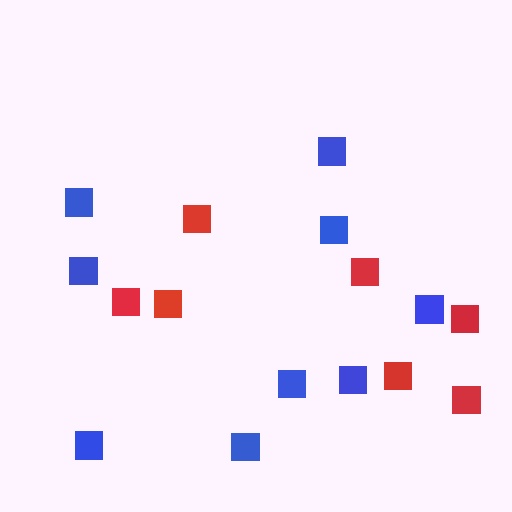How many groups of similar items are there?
There are 2 groups: one group of blue squares (9) and one group of red squares (7).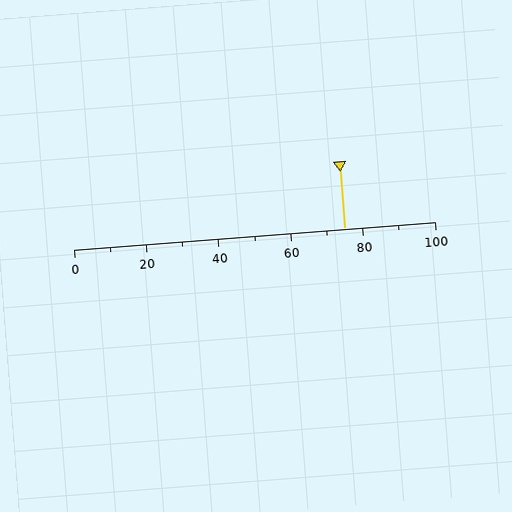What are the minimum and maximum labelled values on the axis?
The axis runs from 0 to 100.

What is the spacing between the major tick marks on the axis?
The major ticks are spaced 20 apart.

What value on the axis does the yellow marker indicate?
The marker indicates approximately 75.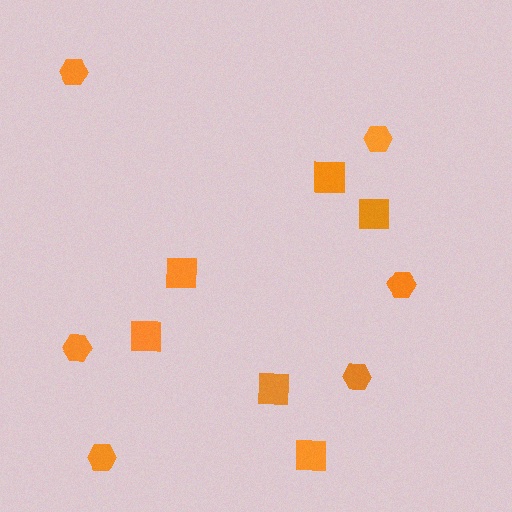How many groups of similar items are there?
There are 2 groups: one group of squares (6) and one group of hexagons (6).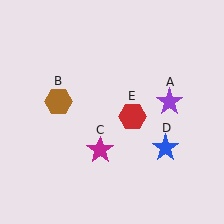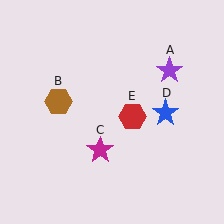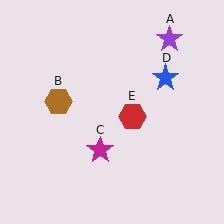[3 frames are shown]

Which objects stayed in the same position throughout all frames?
Brown hexagon (object B) and magenta star (object C) and red hexagon (object E) remained stationary.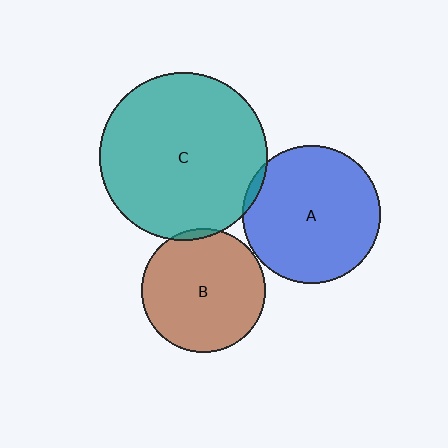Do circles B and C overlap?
Yes.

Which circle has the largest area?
Circle C (teal).